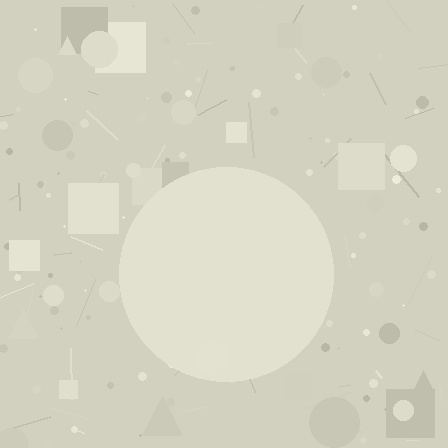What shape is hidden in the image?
A circle is hidden in the image.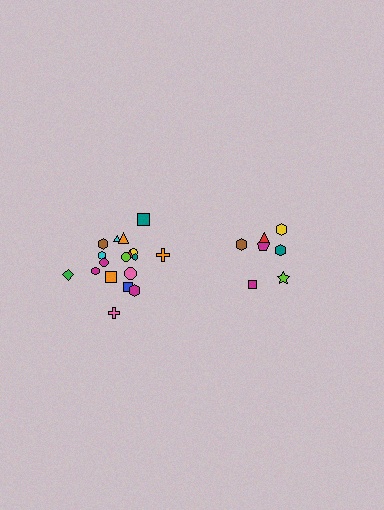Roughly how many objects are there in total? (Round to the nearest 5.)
Roughly 25 objects in total.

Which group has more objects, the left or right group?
The left group.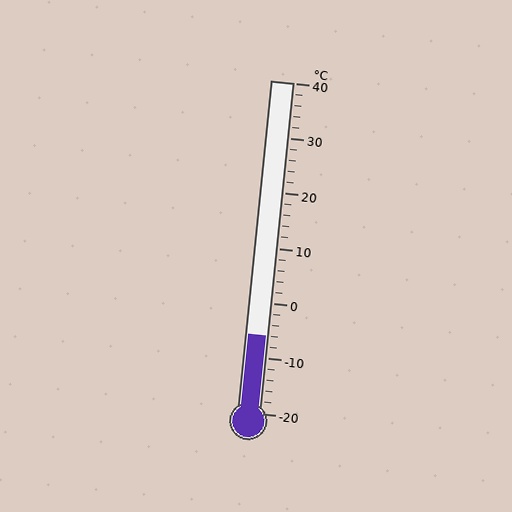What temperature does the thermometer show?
The thermometer shows approximately -6°C.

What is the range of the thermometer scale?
The thermometer scale ranges from -20°C to 40°C.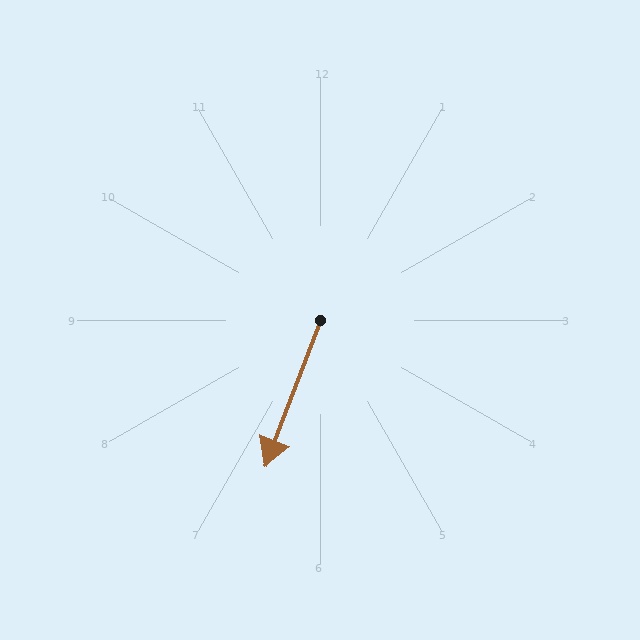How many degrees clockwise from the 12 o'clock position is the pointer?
Approximately 201 degrees.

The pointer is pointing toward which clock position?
Roughly 7 o'clock.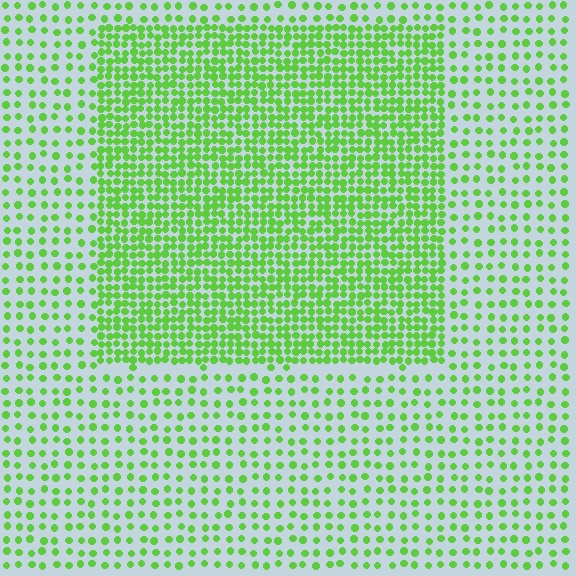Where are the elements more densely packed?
The elements are more densely packed inside the rectangle boundary.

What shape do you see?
I see a rectangle.